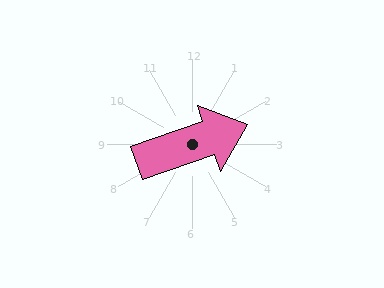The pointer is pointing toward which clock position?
Roughly 2 o'clock.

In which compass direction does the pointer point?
East.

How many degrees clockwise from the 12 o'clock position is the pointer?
Approximately 71 degrees.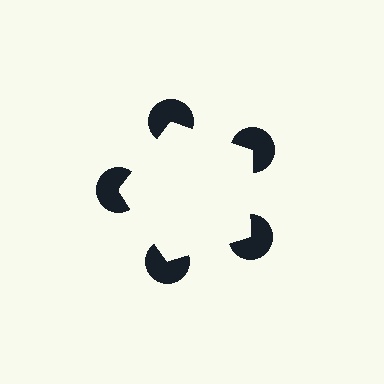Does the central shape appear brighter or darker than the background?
It typically appears slightly brighter than the background, even though no actual brightness change is drawn.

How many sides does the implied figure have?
5 sides.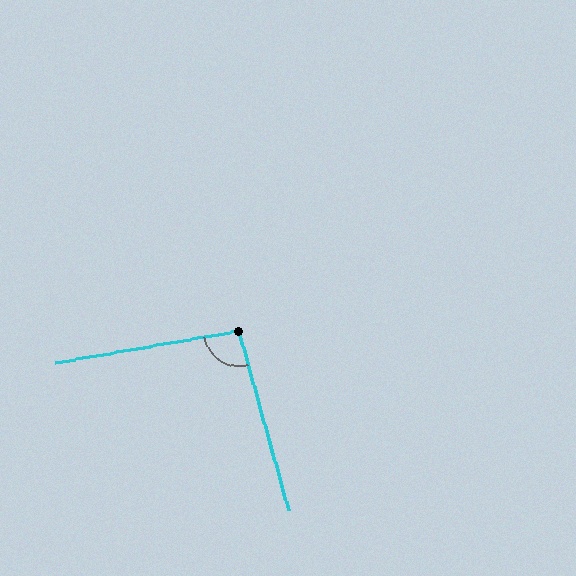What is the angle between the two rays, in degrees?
Approximately 95 degrees.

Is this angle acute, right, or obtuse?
It is obtuse.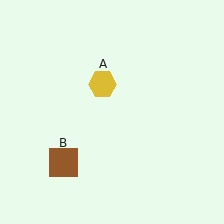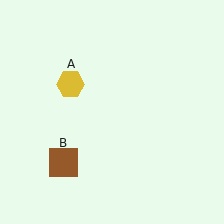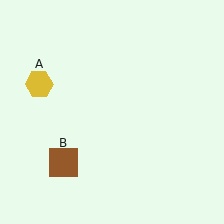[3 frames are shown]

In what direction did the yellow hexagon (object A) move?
The yellow hexagon (object A) moved left.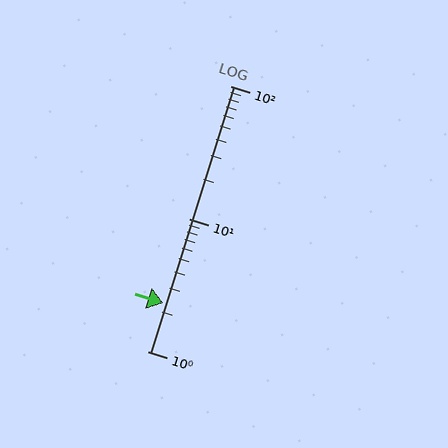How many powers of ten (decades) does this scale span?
The scale spans 2 decades, from 1 to 100.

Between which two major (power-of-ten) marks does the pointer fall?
The pointer is between 1 and 10.